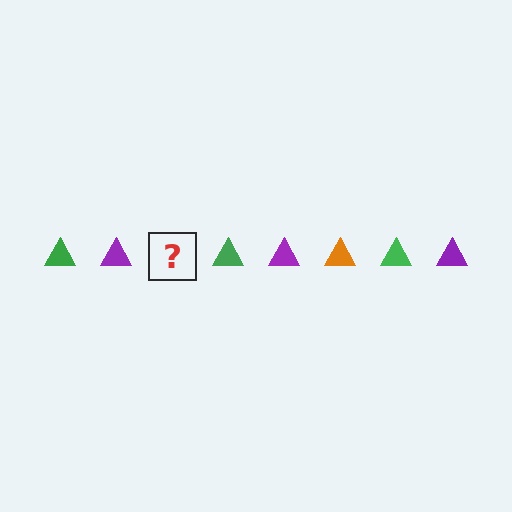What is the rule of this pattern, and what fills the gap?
The rule is that the pattern cycles through green, purple, orange triangles. The gap should be filled with an orange triangle.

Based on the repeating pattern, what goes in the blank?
The blank should be an orange triangle.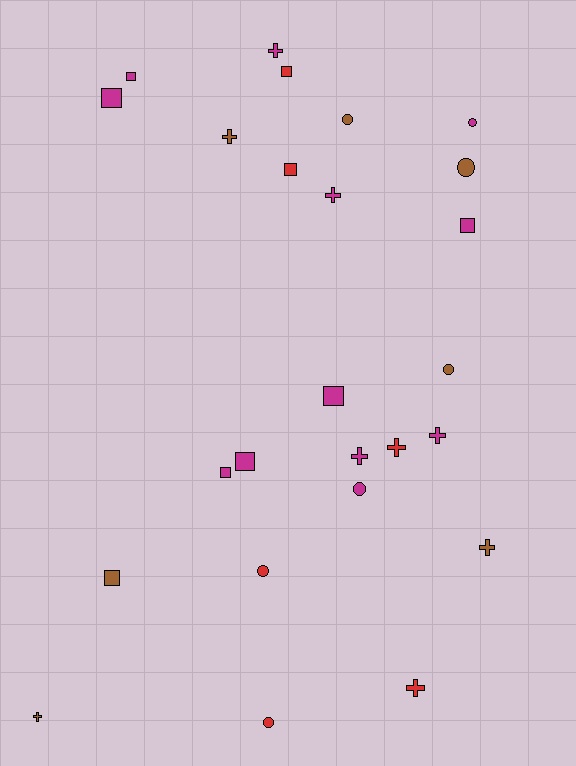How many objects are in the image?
There are 25 objects.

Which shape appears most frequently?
Square, with 9 objects.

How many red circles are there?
There are 2 red circles.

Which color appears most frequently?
Magenta, with 12 objects.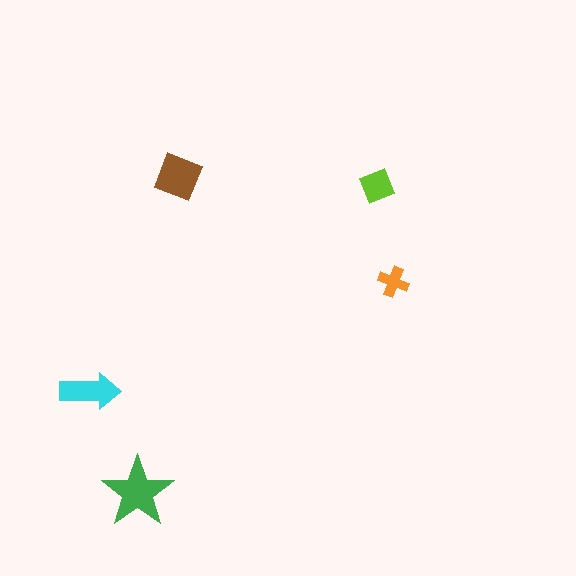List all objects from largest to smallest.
The green star, the brown diamond, the cyan arrow, the lime square, the orange cross.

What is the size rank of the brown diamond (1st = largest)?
2nd.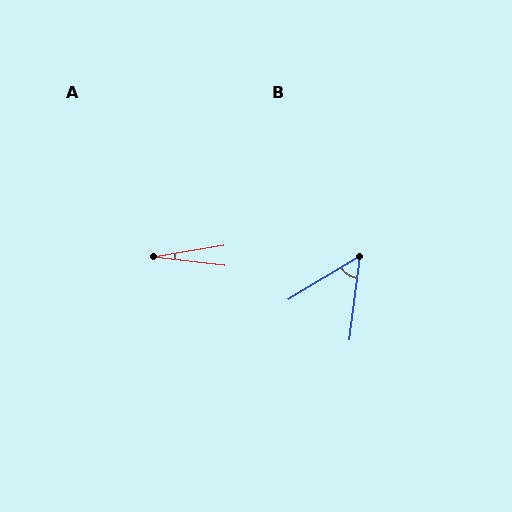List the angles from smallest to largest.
A (17°), B (52°).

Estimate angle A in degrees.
Approximately 17 degrees.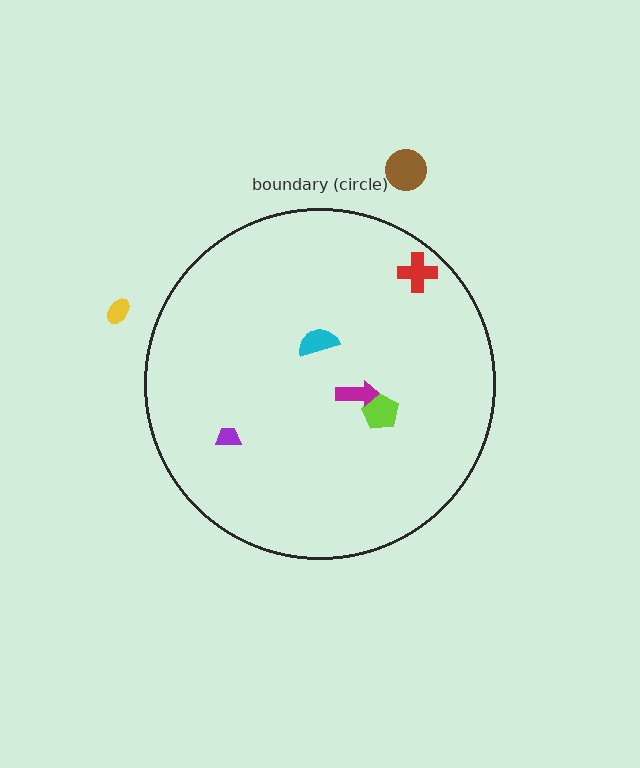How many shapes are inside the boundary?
5 inside, 2 outside.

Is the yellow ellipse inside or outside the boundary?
Outside.